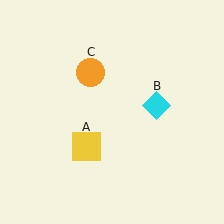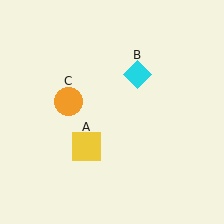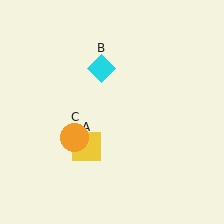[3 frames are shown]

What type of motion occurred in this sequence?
The cyan diamond (object B), orange circle (object C) rotated counterclockwise around the center of the scene.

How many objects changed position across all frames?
2 objects changed position: cyan diamond (object B), orange circle (object C).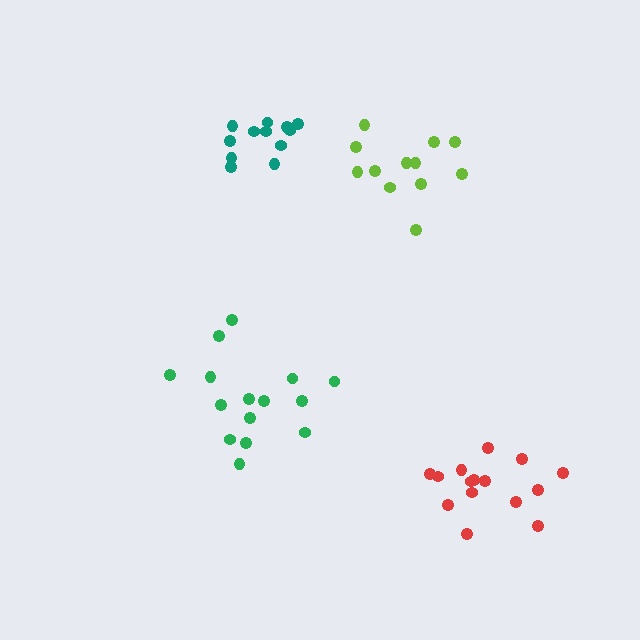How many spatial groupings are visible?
There are 4 spatial groupings.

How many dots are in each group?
Group 1: 15 dots, Group 2: 15 dots, Group 3: 12 dots, Group 4: 12 dots (54 total).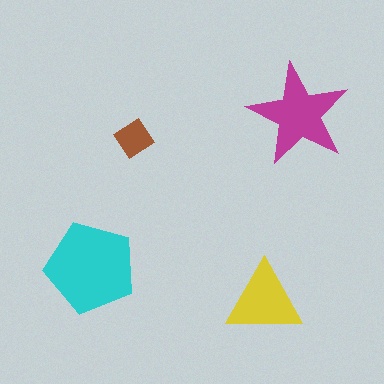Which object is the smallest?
The brown diamond.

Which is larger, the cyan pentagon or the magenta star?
The cyan pentagon.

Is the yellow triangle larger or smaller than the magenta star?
Smaller.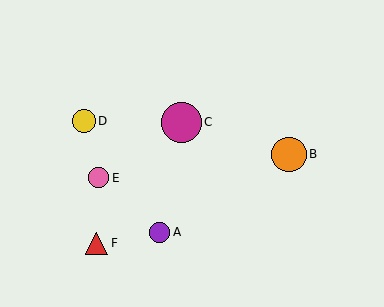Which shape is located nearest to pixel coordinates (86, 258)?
The red triangle (labeled F) at (97, 243) is nearest to that location.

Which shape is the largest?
The magenta circle (labeled C) is the largest.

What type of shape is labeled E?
Shape E is a pink circle.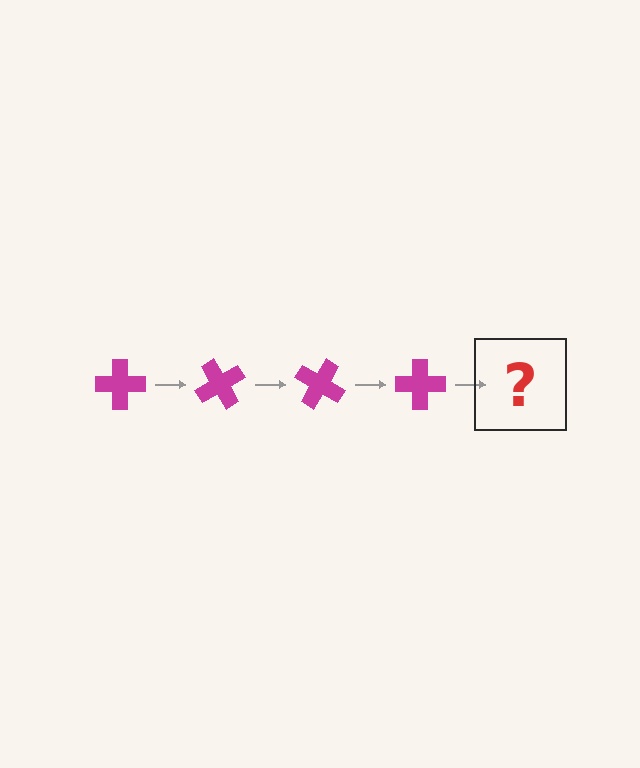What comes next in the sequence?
The next element should be a magenta cross rotated 240 degrees.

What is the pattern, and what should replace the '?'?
The pattern is that the cross rotates 60 degrees each step. The '?' should be a magenta cross rotated 240 degrees.